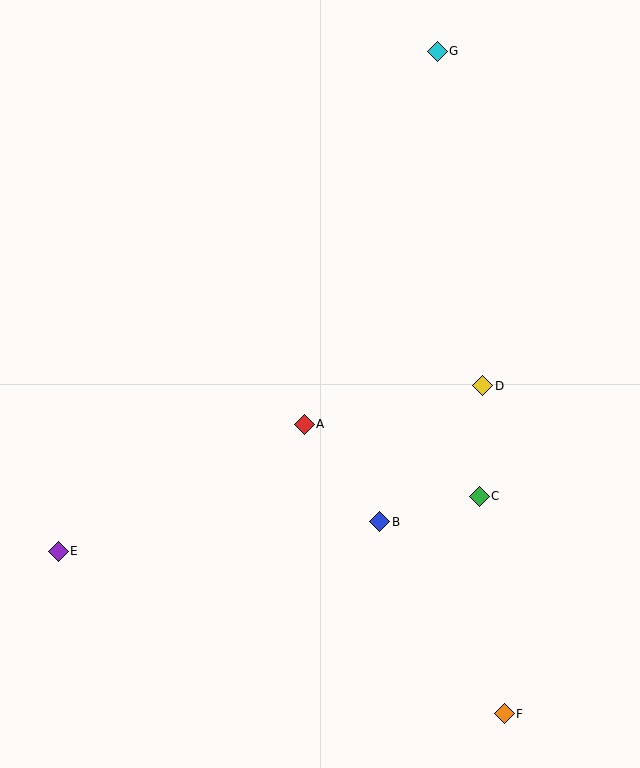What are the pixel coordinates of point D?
Point D is at (483, 386).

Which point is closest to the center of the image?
Point A at (304, 424) is closest to the center.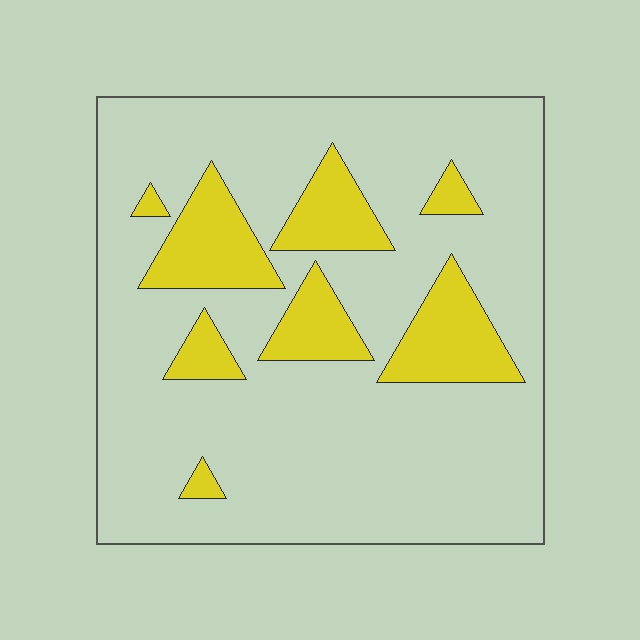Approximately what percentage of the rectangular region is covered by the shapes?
Approximately 20%.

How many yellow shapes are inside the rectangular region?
8.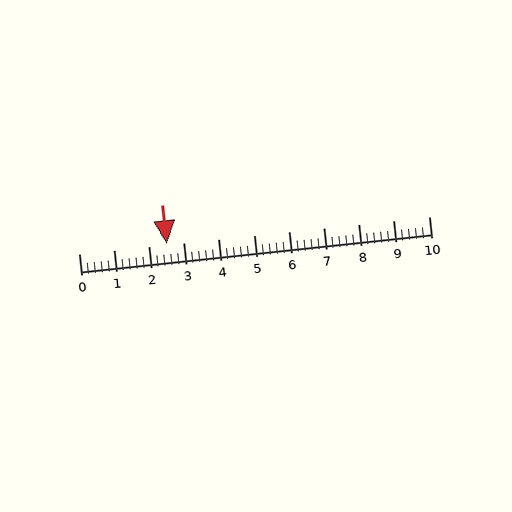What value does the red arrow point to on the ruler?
The red arrow points to approximately 2.5.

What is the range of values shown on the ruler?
The ruler shows values from 0 to 10.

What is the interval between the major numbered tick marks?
The major tick marks are spaced 1 units apart.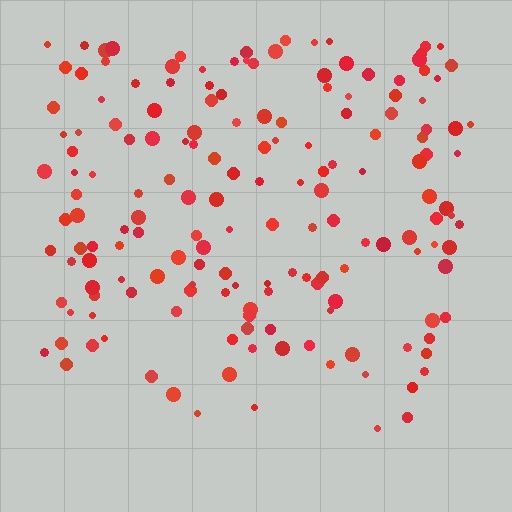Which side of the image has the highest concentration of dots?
The top.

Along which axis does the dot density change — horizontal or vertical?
Vertical.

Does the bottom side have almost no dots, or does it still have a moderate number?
Still a moderate number, just noticeably fewer than the top.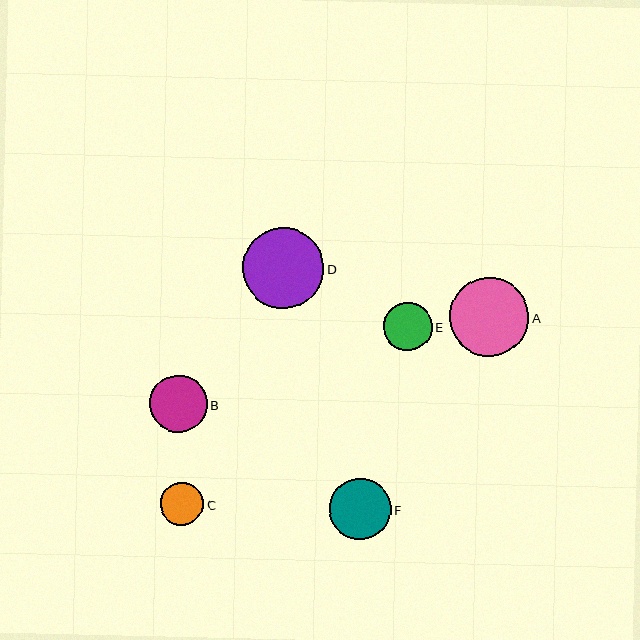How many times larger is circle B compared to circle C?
Circle B is approximately 1.3 times the size of circle C.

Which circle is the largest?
Circle D is the largest with a size of approximately 81 pixels.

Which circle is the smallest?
Circle C is the smallest with a size of approximately 43 pixels.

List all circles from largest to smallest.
From largest to smallest: D, A, F, B, E, C.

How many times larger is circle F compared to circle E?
Circle F is approximately 1.3 times the size of circle E.